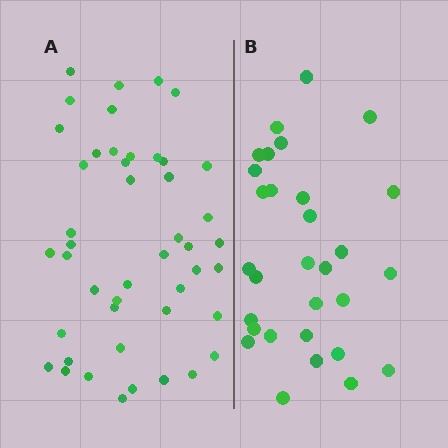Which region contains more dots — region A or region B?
Region A (the left region) has more dots.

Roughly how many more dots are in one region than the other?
Region A has approximately 15 more dots than region B.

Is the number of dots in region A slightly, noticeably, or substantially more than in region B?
Region A has substantially more. The ratio is roughly 1.5 to 1.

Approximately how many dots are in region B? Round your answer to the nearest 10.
About 30 dots.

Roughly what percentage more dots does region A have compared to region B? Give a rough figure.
About 55% more.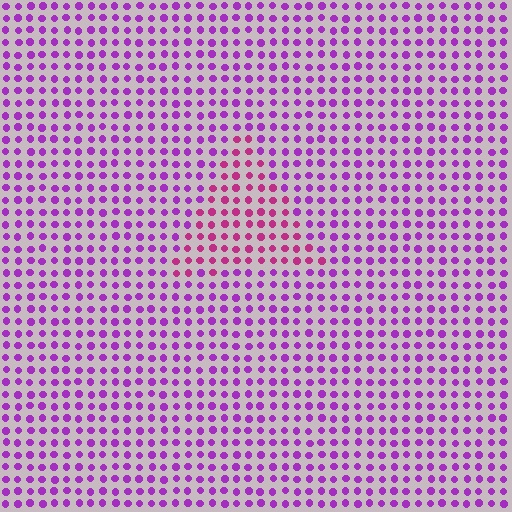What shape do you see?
I see a triangle.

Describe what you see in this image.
The image is filled with small purple elements in a uniform arrangement. A triangle-shaped region is visible where the elements are tinted to a slightly different hue, forming a subtle color boundary.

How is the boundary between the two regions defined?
The boundary is defined purely by a slight shift in hue (about 34 degrees). Spacing, size, and orientation are identical on both sides.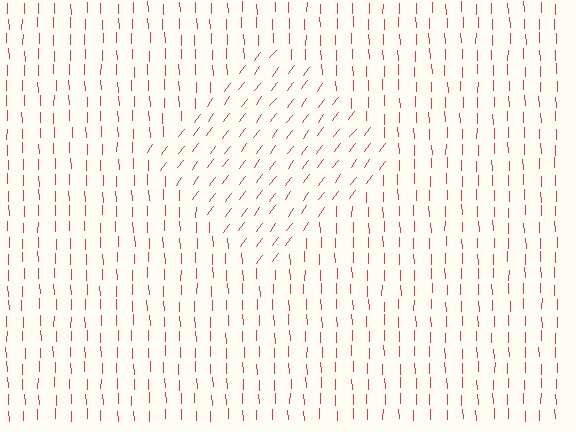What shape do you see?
I see a diamond.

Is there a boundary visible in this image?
Yes, there is a texture boundary formed by a change in line orientation.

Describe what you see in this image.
The image is filled with small red line segments. A diamond region in the image has lines oriented differently from the surrounding lines, creating a visible texture boundary.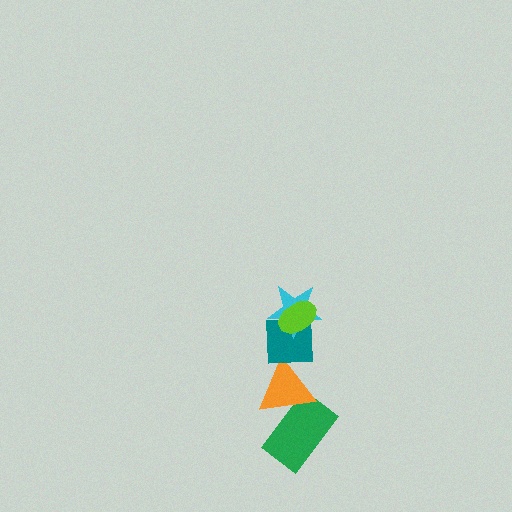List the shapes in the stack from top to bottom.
From top to bottom: the lime ellipse, the cyan star, the teal square, the orange triangle, the green rectangle.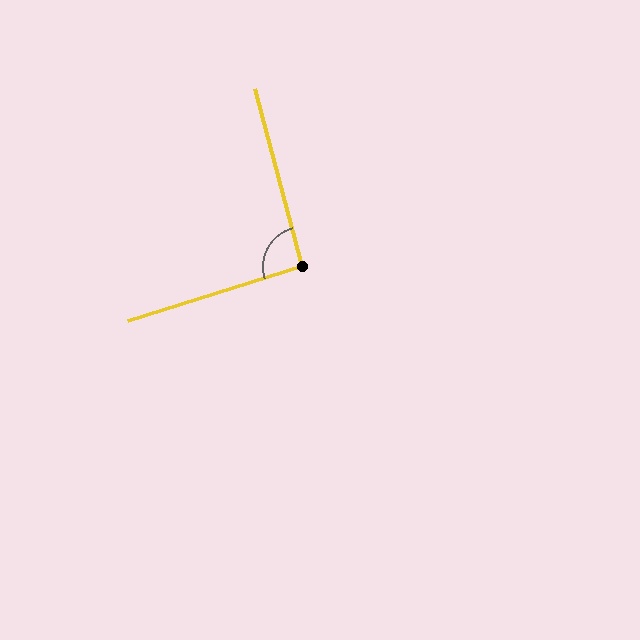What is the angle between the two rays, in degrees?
Approximately 92 degrees.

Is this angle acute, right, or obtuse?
It is approximately a right angle.